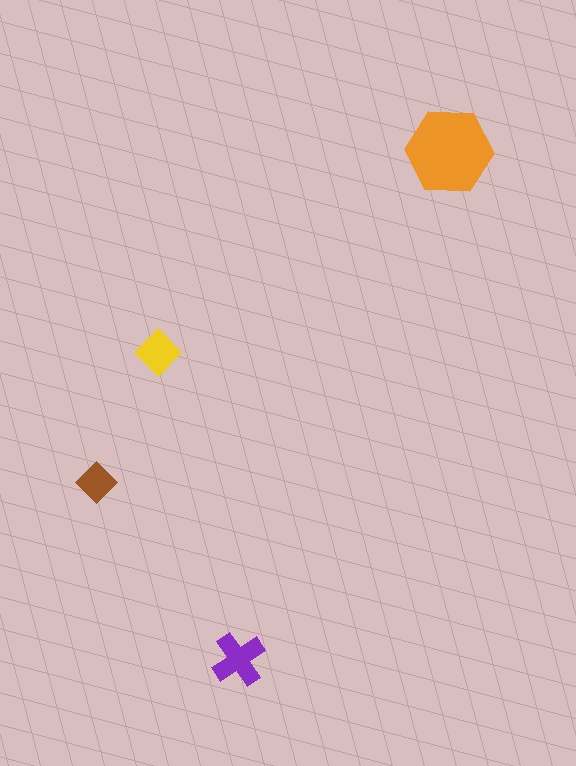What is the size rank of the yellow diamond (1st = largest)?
3rd.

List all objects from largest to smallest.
The orange hexagon, the purple cross, the yellow diamond, the brown diamond.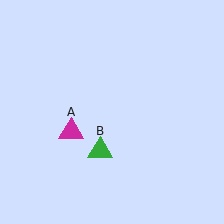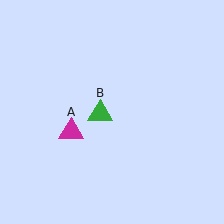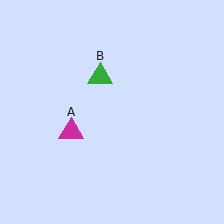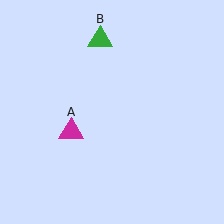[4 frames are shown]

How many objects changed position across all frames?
1 object changed position: green triangle (object B).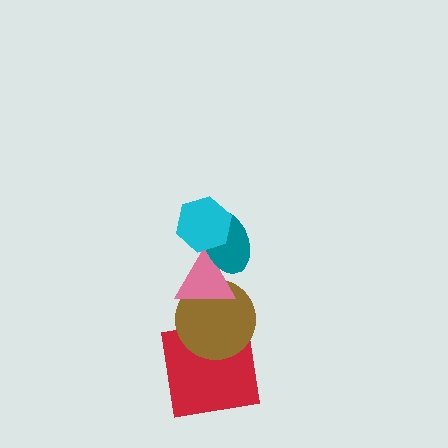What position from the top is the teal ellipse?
The teal ellipse is 2nd from the top.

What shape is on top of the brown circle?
The pink triangle is on top of the brown circle.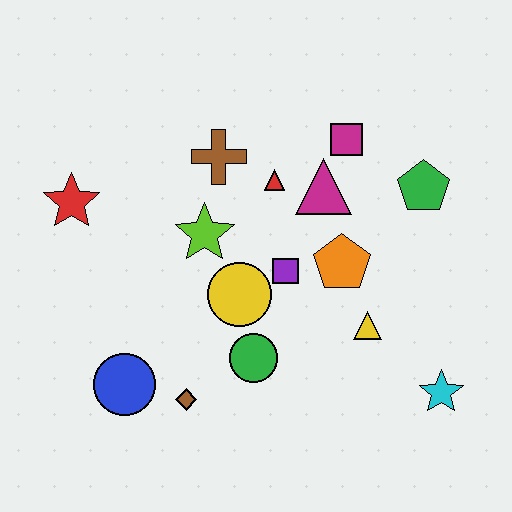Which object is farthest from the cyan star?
The red star is farthest from the cyan star.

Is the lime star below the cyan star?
No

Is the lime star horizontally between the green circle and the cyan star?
No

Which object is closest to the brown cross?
The red triangle is closest to the brown cross.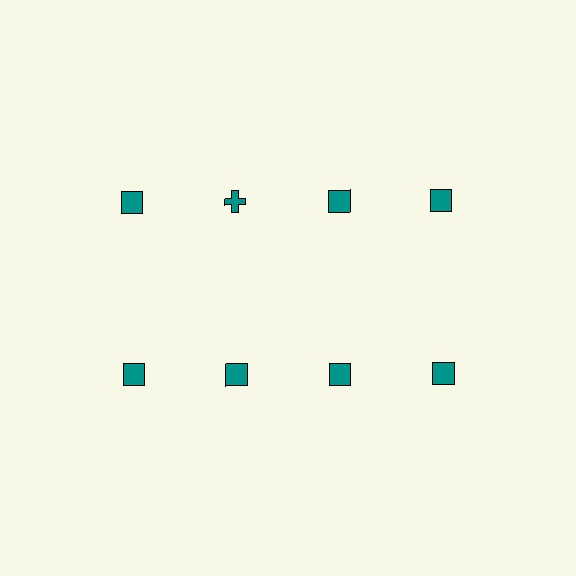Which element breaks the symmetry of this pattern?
The teal cross in the top row, second from left column breaks the symmetry. All other shapes are teal squares.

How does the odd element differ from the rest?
It has a different shape: cross instead of square.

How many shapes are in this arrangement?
There are 8 shapes arranged in a grid pattern.